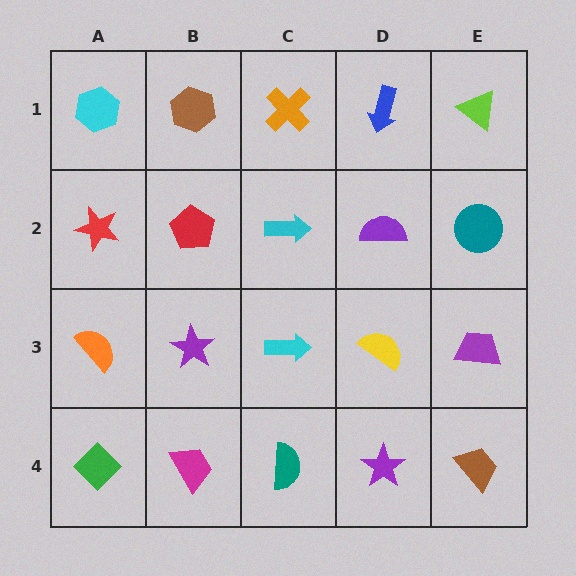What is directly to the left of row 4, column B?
A green diamond.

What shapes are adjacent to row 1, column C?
A cyan arrow (row 2, column C), a brown hexagon (row 1, column B), a blue arrow (row 1, column D).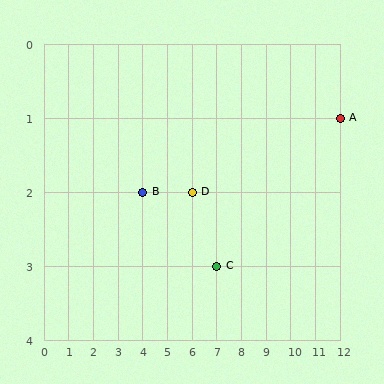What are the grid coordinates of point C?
Point C is at grid coordinates (7, 3).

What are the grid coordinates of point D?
Point D is at grid coordinates (6, 2).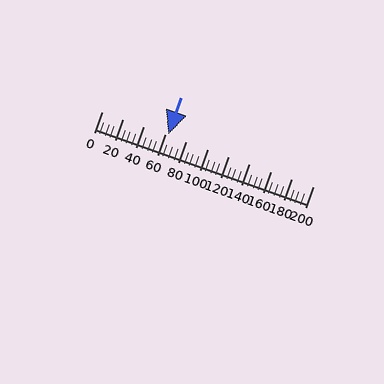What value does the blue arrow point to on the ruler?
The blue arrow points to approximately 63.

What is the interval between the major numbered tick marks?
The major tick marks are spaced 20 units apart.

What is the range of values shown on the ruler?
The ruler shows values from 0 to 200.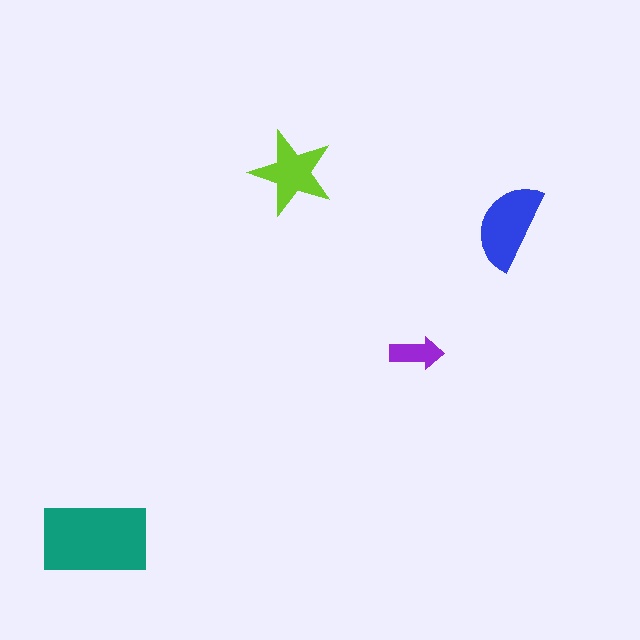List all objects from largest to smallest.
The teal rectangle, the blue semicircle, the lime star, the purple arrow.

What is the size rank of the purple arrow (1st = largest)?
4th.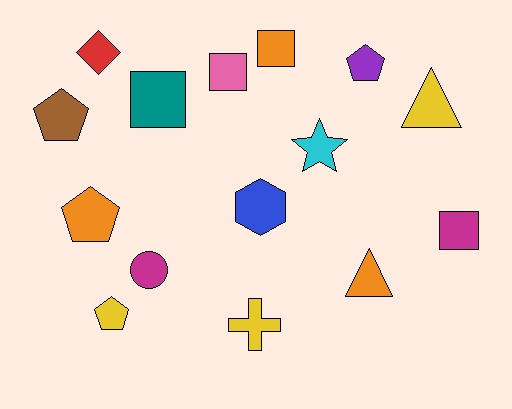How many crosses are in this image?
There is 1 cross.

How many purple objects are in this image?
There is 1 purple object.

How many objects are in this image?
There are 15 objects.